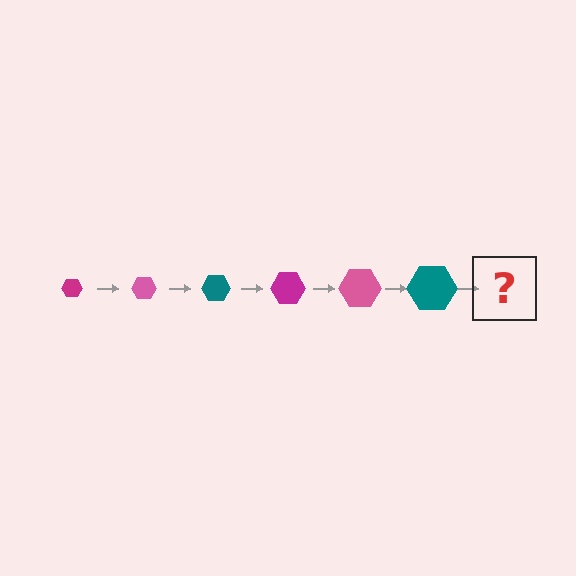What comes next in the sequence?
The next element should be a magenta hexagon, larger than the previous one.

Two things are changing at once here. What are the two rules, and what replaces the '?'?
The two rules are that the hexagon grows larger each step and the color cycles through magenta, pink, and teal. The '?' should be a magenta hexagon, larger than the previous one.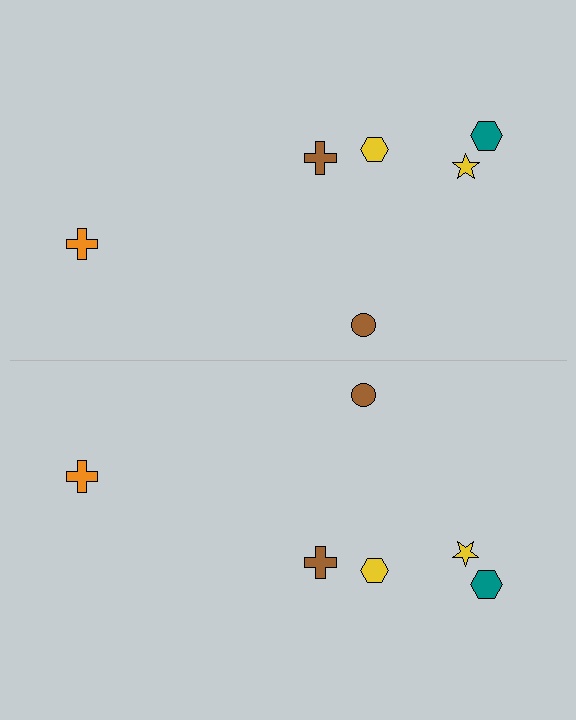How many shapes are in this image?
There are 12 shapes in this image.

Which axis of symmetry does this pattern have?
The pattern has a horizontal axis of symmetry running through the center of the image.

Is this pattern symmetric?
Yes, this pattern has bilateral (reflection) symmetry.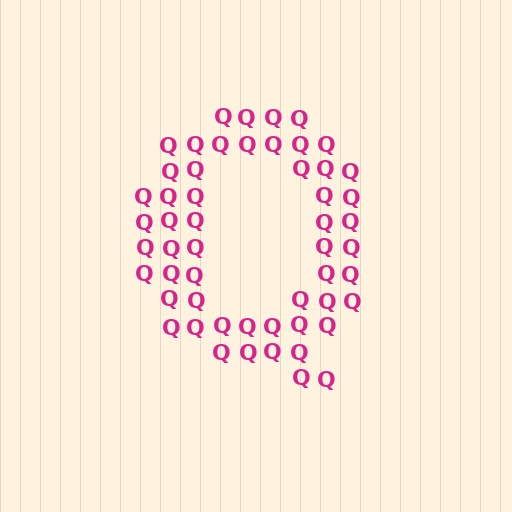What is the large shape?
The large shape is the letter Q.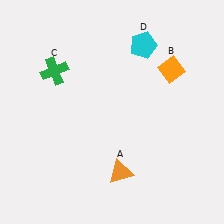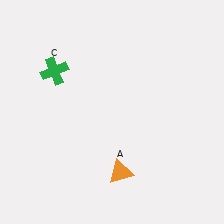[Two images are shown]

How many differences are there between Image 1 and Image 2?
There are 2 differences between the two images.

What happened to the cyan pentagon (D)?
The cyan pentagon (D) was removed in Image 2. It was in the top-right area of Image 1.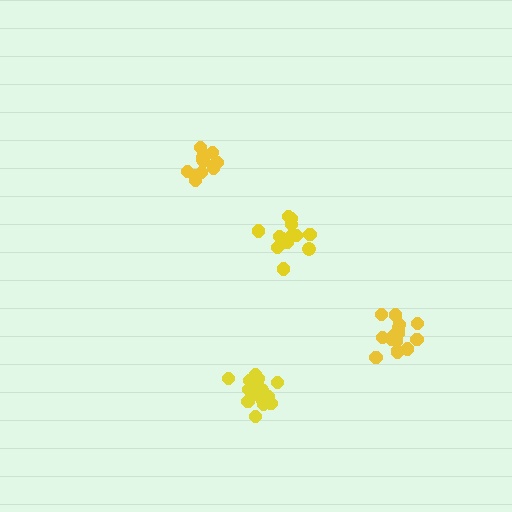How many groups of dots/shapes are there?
There are 4 groups.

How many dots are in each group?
Group 1: 11 dots, Group 2: 15 dots, Group 3: 17 dots, Group 4: 17 dots (60 total).